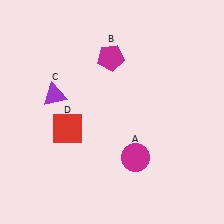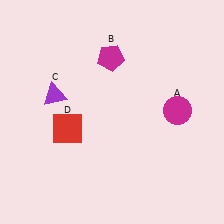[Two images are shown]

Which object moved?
The magenta circle (A) moved up.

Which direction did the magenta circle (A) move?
The magenta circle (A) moved up.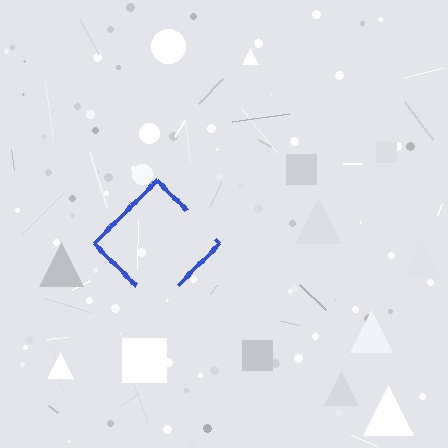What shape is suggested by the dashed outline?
The dashed outline suggests a diamond.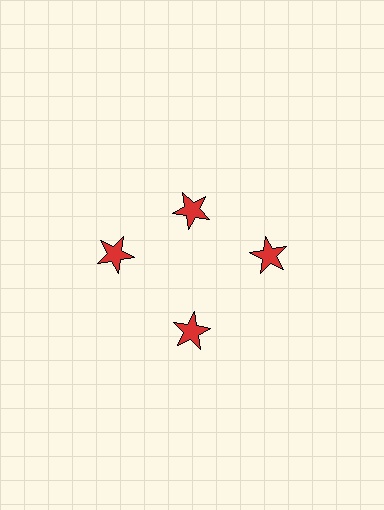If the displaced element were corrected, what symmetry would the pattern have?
It would have 4-fold rotational symmetry — the pattern would map onto itself every 90 degrees.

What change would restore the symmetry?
The symmetry would be restored by moving it outward, back onto the ring so that all 4 stars sit at equal angles and equal distance from the center.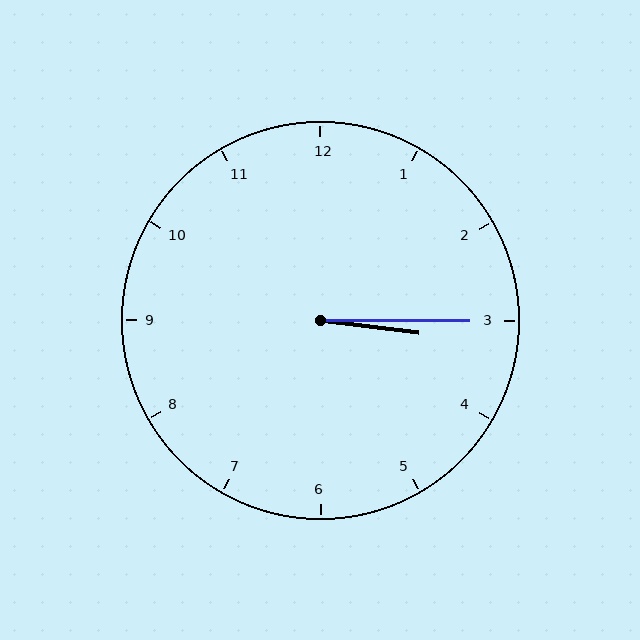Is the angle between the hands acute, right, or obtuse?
It is acute.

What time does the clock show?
3:15.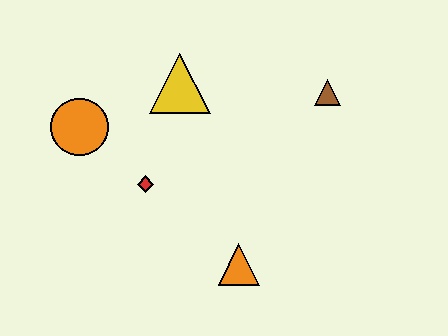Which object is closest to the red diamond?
The orange circle is closest to the red diamond.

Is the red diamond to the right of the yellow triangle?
No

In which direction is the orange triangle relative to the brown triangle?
The orange triangle is below the brown triangle.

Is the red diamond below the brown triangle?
Yes